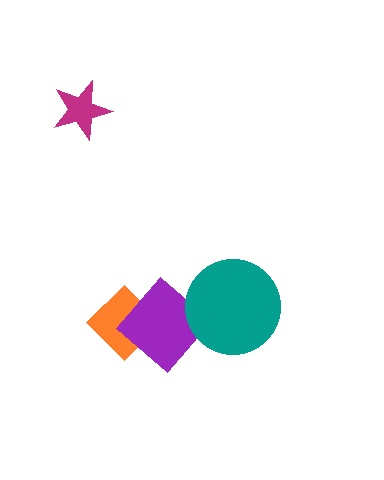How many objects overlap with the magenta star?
0 objects overlap with the magenta star.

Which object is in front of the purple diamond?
The teal circle is in front of the purple diamond.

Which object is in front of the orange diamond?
The purple diamond is in front of the orange diamond.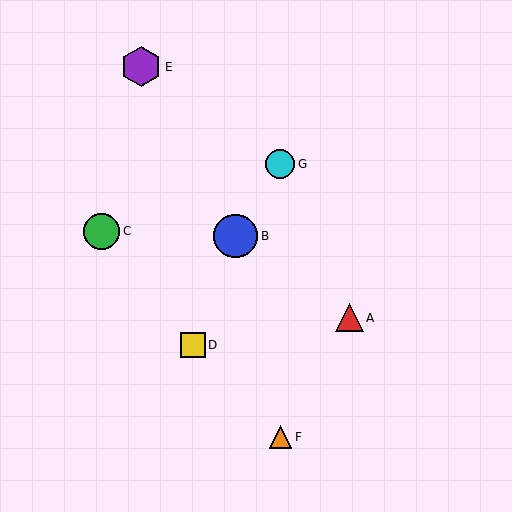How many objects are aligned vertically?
2 objects (F, G) are aligned vertically.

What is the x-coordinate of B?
Object B is at x≈236.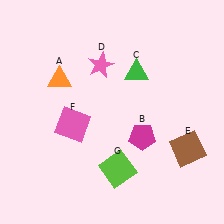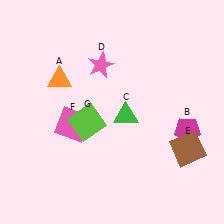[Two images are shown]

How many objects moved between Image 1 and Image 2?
3 objects moved between the two images.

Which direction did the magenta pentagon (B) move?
The magenta pentagon (B) moved right.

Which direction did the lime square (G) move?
The lime square (G) moved up.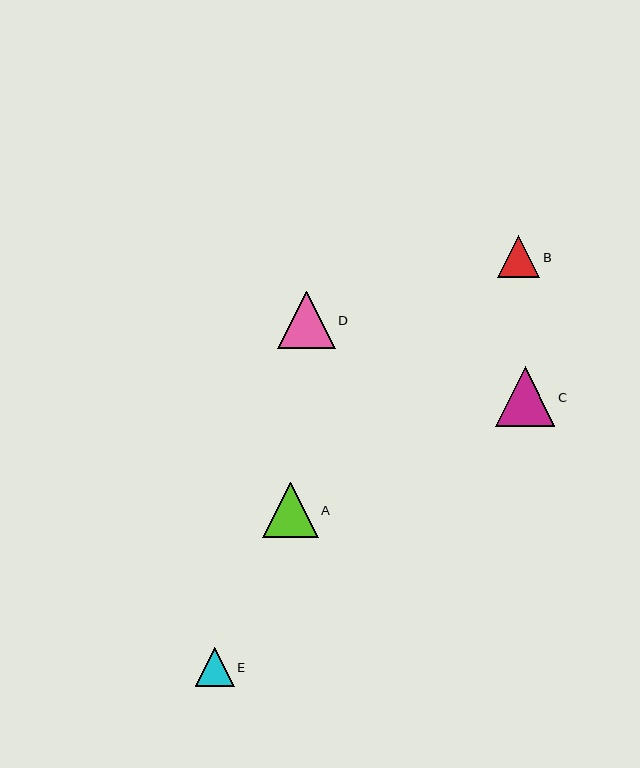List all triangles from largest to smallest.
From largest to smallest: C, D, A, B, E.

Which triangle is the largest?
Triangle C is the largest with a size of approximately 59 pixels.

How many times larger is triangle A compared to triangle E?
Triangle A is approximately 1.4 times the size of triangle E.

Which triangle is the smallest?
Triangle E is the smallest with a size of approximately 39 pixels.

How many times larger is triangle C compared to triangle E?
Triangle C is approximately 1.5 times the size of triangle E.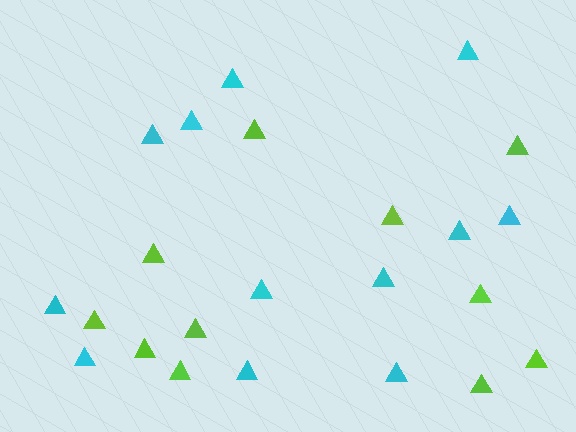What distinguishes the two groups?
There are 2 groups: one group of cyan triangles (12) and one group of lime triangles (11).